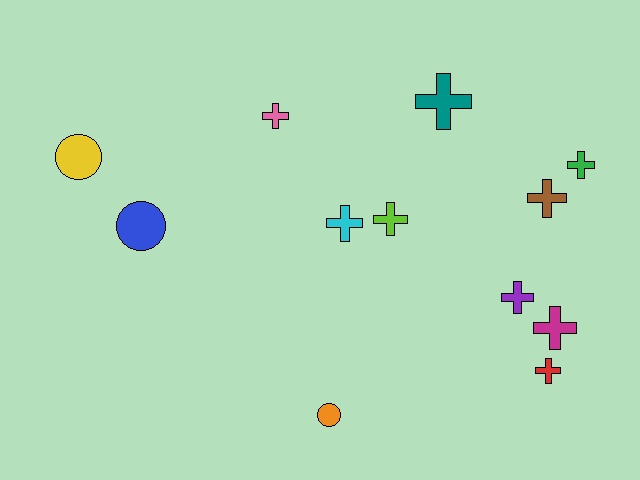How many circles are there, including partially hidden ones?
There are 3 circles.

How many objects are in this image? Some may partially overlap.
There are 12 objects.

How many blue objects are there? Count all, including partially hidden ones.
There is 1 blue object.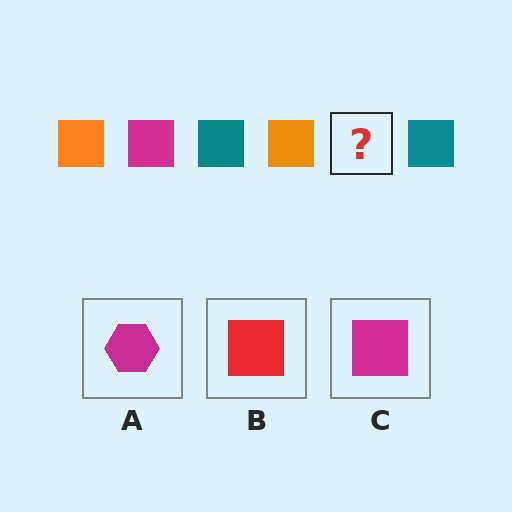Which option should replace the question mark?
Option C.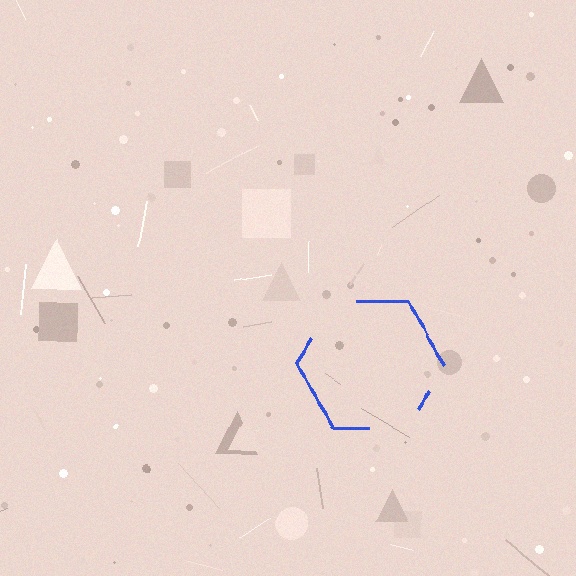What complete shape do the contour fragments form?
The contour fragments form a hexagon.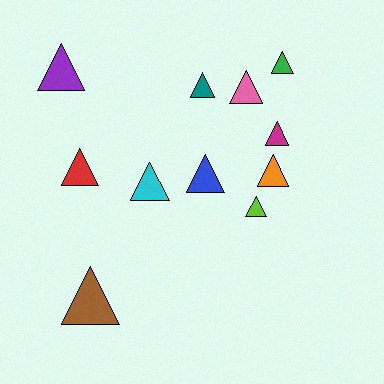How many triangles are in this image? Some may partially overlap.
There are 11 triangles.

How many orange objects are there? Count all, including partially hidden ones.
There is 1 orange object.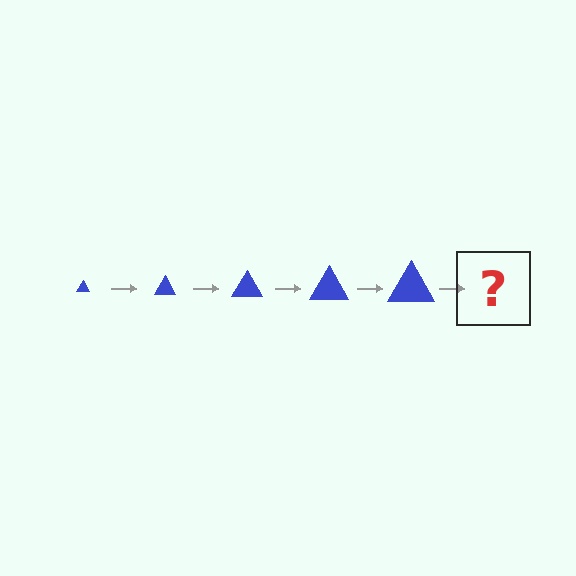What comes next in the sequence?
The next element should be a blue triangle, larger than the previous one.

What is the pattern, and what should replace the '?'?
The pattern is that the triangle gets progressively larger each step. The '?' should be a blue triangle, larger than the previous one.